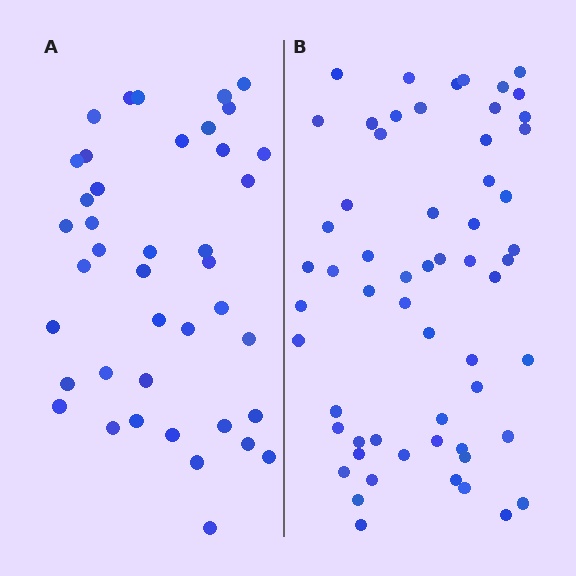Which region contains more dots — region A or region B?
Region B (the right region) has more dots.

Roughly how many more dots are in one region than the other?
Region B has approximately 20 more dots than region A.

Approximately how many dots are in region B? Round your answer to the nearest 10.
About 60 dots. (The exact count is 59, which rounds to 60.)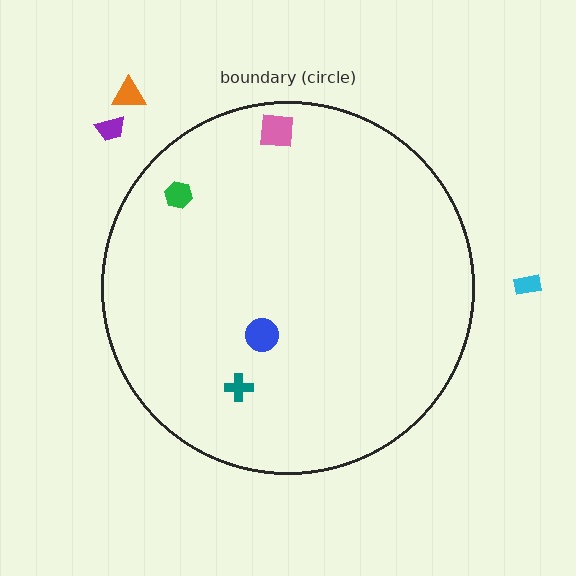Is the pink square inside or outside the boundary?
Inside.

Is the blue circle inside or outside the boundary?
Inside.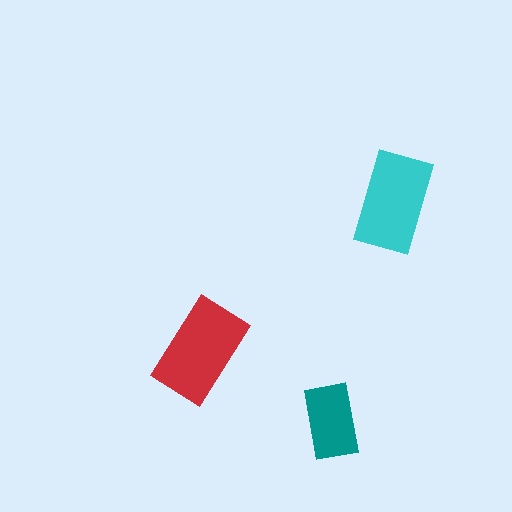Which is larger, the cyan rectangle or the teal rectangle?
The cyan one.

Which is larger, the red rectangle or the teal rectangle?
The red one.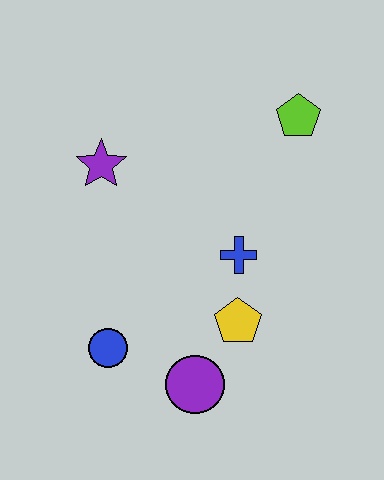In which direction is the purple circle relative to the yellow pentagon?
The purple circle is below the yellow pentagon.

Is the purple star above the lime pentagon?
No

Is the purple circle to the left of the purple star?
No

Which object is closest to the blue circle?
The purple circle is closest to the blue circle.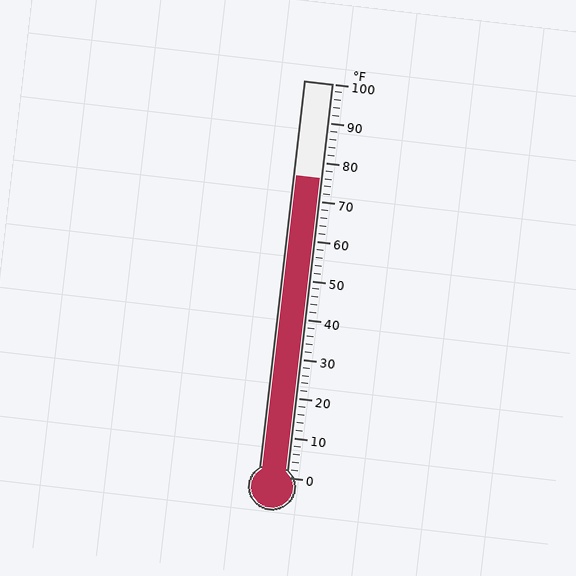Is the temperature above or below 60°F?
The temperature is above 60°F.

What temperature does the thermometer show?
The thermometer shows approximately 76°F.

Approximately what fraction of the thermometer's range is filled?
The thermometer is filled to approximately 75% of its range.